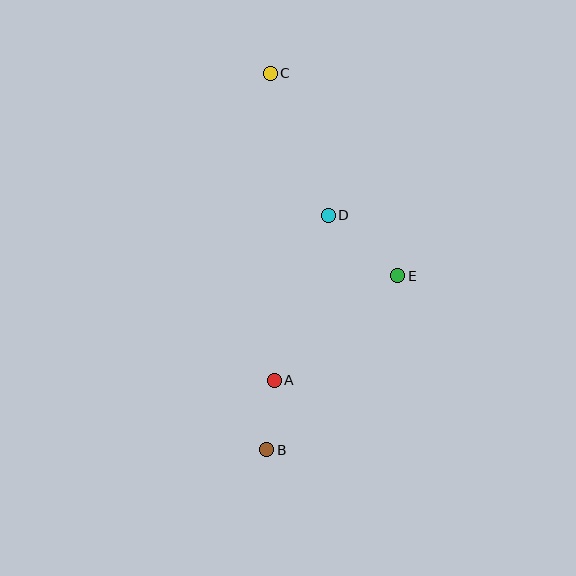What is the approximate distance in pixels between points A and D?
The distance between A and D is approximately 174 pixels.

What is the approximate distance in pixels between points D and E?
The distance between D and E is approximately 92 pixels.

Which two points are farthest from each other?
Points B and C are farthest from each other.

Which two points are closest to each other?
Points A and B are closest to each other.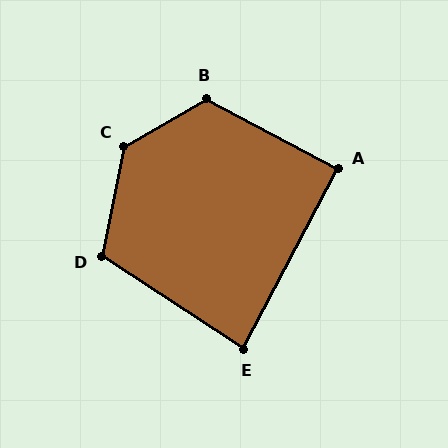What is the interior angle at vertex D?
Approximately 112 degrees (obtuse).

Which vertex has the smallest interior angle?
E, at approximately 85 degrees.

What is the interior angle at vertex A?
Approximately 91 degrees (approximately right).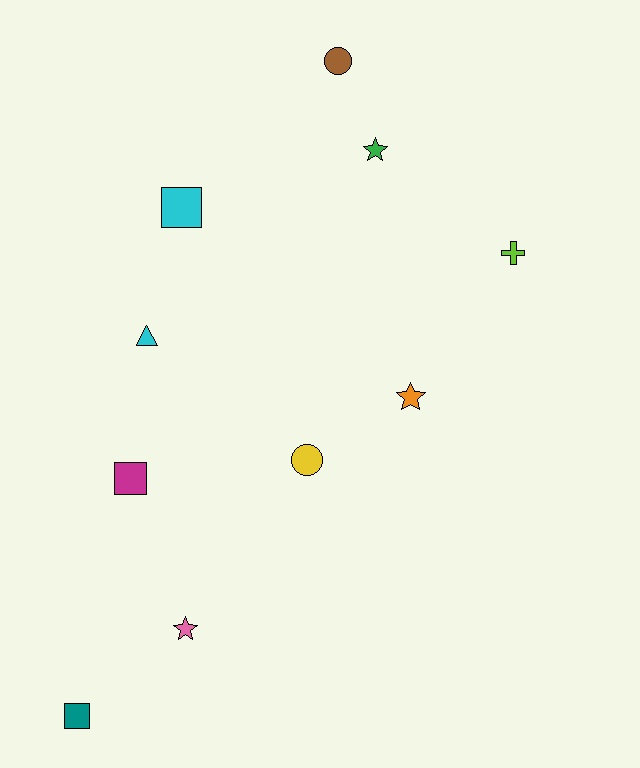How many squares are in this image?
There are 3 squares.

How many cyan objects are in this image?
There are 2 cyan objects.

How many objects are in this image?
There are 10 objects.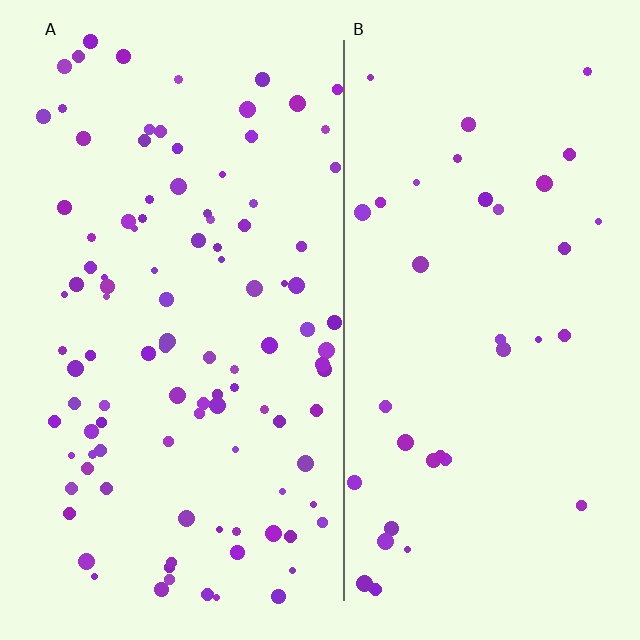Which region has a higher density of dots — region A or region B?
A (the left).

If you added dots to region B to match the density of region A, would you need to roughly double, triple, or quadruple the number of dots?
Approximately triple.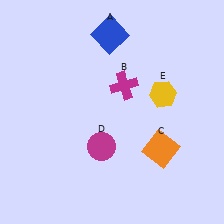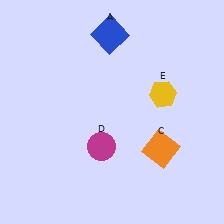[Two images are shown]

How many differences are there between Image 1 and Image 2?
There is 1 difference between the two images.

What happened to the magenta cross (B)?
The magenta cross (B) was removed in Image 2. It was in the top-right area of Image 1.